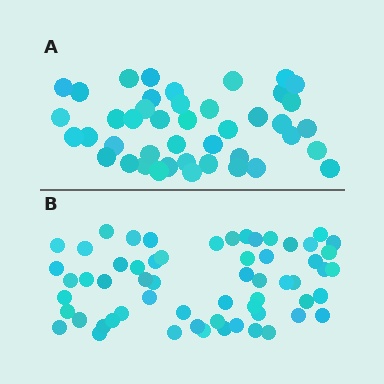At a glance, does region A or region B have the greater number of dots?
Region B (the bottom region) has more dots.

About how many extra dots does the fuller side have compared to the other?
Region B has approximately 15 more dots than region A.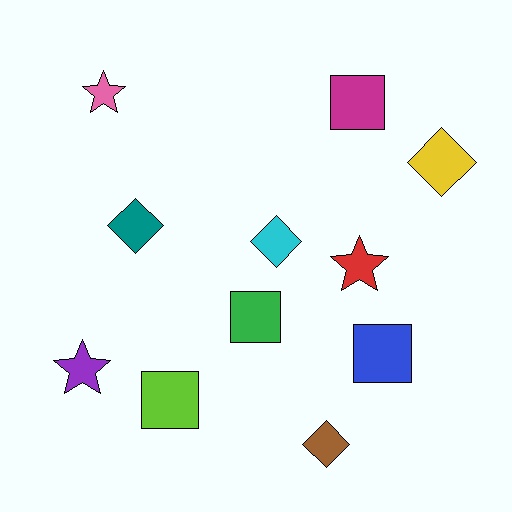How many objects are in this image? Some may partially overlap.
There are 11 objects.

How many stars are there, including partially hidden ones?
There are 3 stars.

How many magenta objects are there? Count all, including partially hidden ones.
There is 1 magenta object.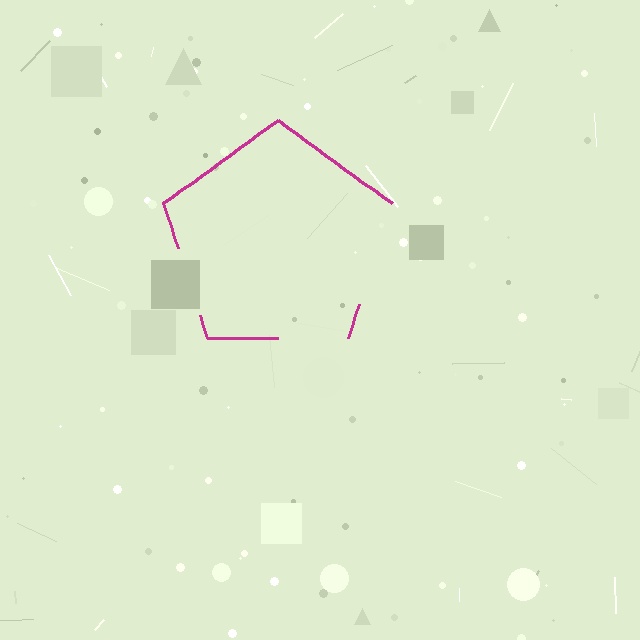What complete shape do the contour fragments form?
The contour fragments form a pentagon.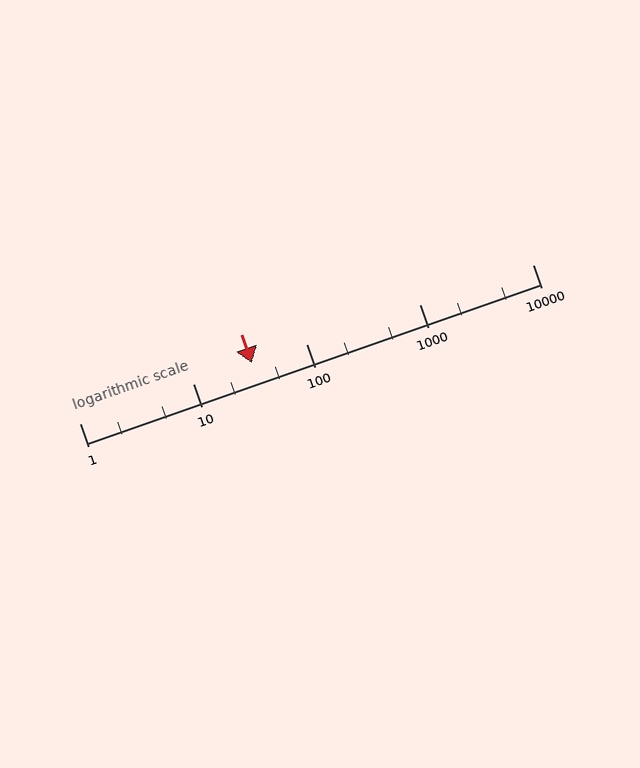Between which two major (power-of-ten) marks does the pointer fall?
The pointer is between 10 and 100.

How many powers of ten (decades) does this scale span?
The scale spans 4 decades, from 1 to 10000.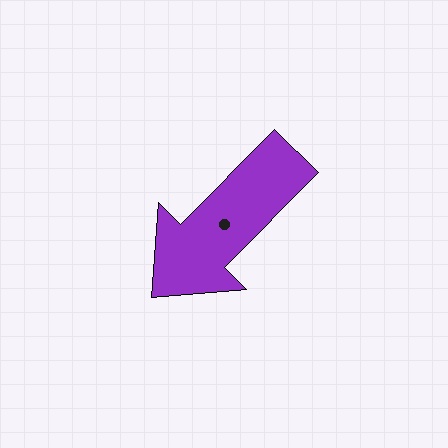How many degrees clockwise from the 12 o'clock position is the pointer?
Approximately 225 degrees.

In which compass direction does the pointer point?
Southwest.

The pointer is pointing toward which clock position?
Roughly 7 o'clock.